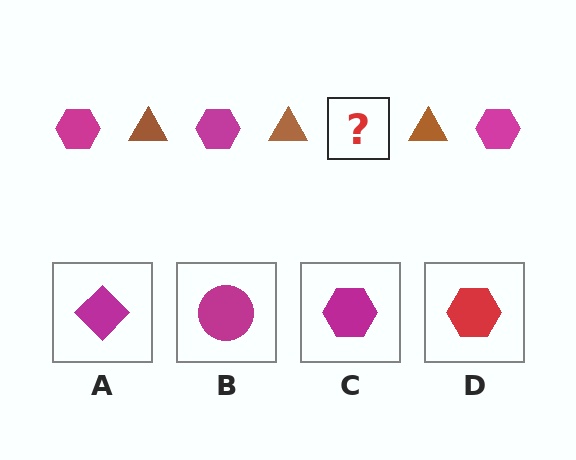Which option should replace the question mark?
Option C.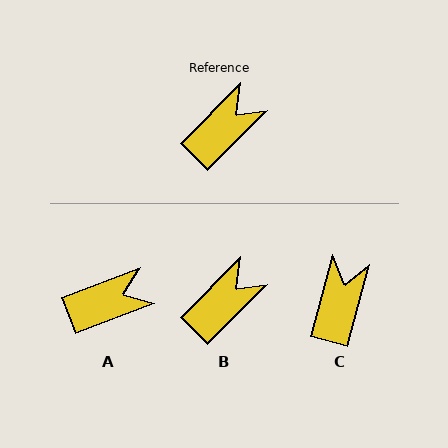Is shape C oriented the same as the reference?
No, it is off by about 30 degrees.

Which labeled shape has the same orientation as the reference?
B.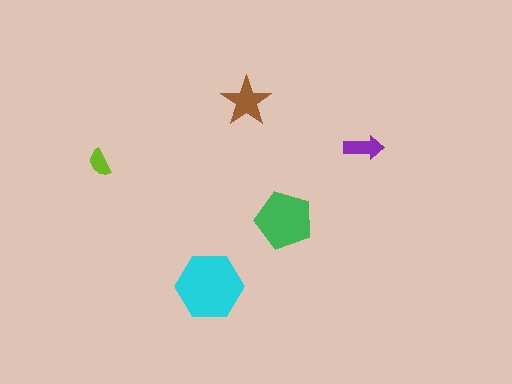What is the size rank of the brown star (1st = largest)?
3rd.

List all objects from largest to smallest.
The cyan hexagon, the green pentagon, the brown star, the purple arrow, the lime semicircle.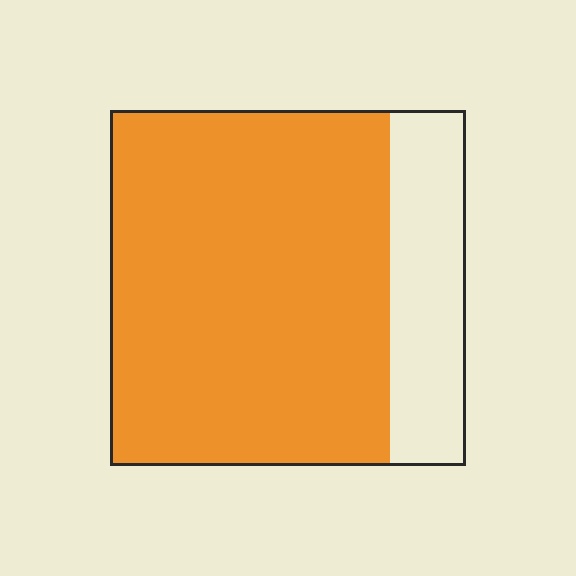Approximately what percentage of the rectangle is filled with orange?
Approximately 80%.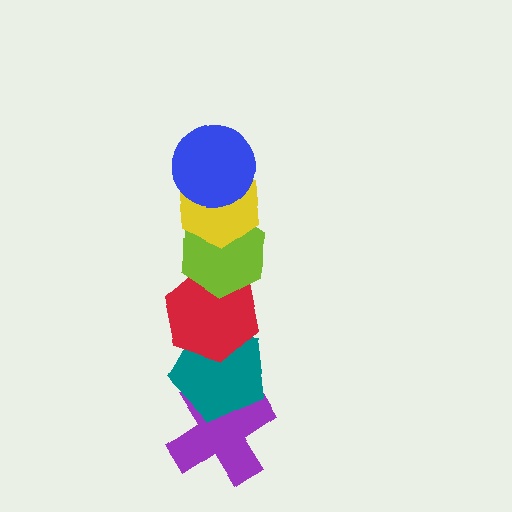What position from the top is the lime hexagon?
The lime hexagon is 3rd from the top.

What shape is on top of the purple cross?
The teal pentagon is on top of the purple cross.